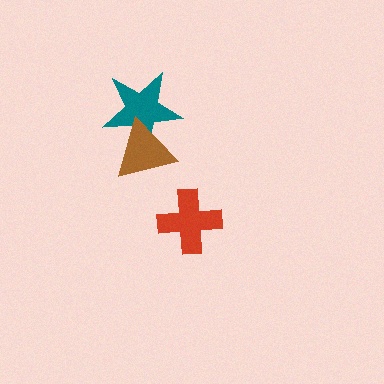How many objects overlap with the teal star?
1 object overlaps with the teal star.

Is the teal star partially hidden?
Yes, it is partially covered by another shape.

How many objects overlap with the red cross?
0 objects overlap with the red cross.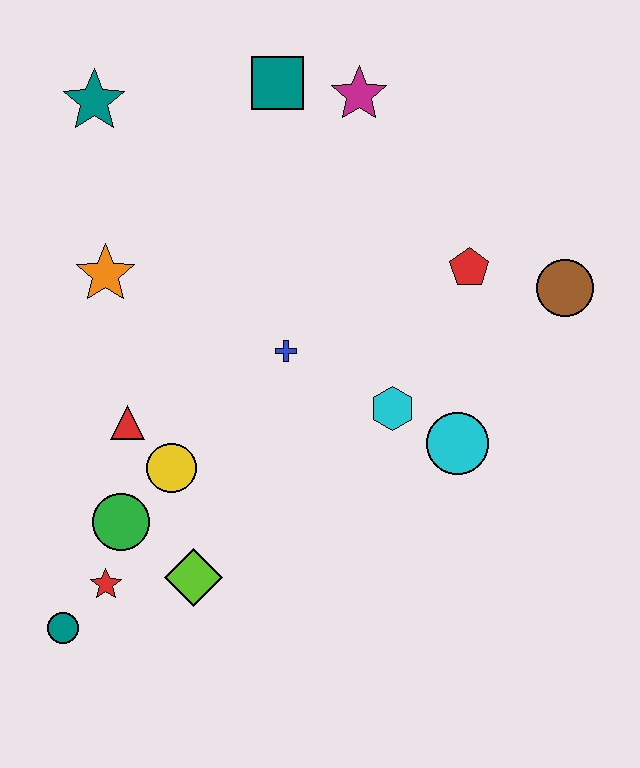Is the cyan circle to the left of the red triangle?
No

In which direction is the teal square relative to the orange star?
The teal square is above the orange star.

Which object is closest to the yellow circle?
The red triangle is closest to the yellow circle.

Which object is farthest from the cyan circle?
The teal star is farthest from the cyan circle.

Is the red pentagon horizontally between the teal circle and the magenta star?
No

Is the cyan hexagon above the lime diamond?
Yes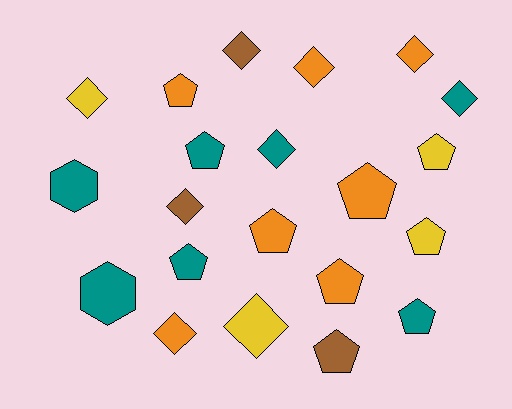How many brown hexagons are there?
There are no brown hexagons.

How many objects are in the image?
There are 21 objects.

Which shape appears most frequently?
Pentagon, with 10 objects.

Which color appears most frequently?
Orange, with 7 objects.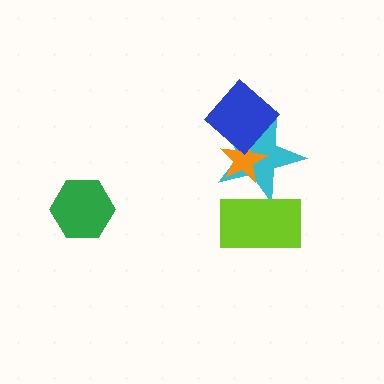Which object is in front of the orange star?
The blue diamond is in front of the orange star.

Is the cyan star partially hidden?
Yes, it is partially covered by another shape.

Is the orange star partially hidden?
Yes, it is partially covered by another shape.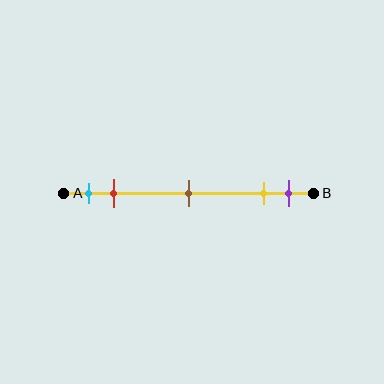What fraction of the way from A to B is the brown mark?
The brown mark is approximately 50% (0.5) of the way from A to B.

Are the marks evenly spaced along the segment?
No, the marks are not evenly spaced.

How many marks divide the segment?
There are 5 marks dividing the segment.